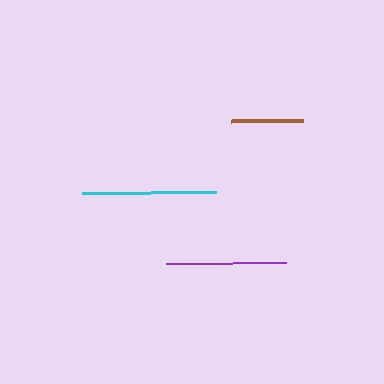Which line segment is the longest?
The cyan line is the longest at approximately 133 pixels.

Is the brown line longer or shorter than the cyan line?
The cyan line is longer than the brown line.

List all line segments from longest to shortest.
From longest to shortest: cyan, purple, brown.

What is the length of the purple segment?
The purple segment is approximately 120 pixels long.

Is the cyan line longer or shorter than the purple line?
The cyan line is longer than the purple line.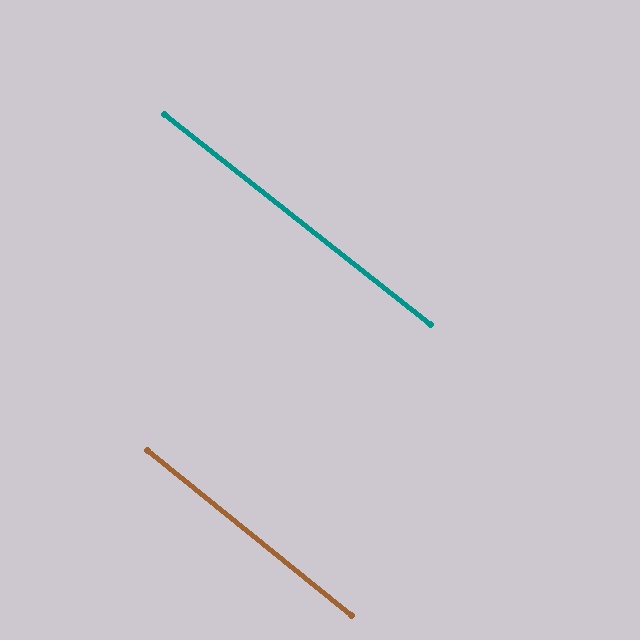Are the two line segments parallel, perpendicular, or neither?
Parallel — their directions differ by only 0.7°.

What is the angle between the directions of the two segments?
Approximately 1 degree.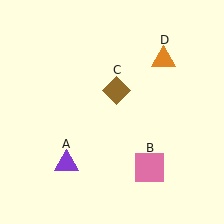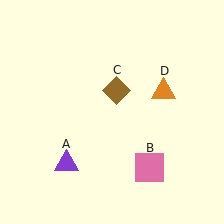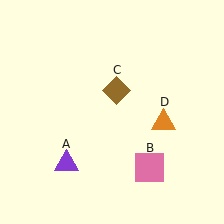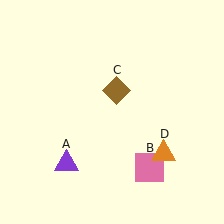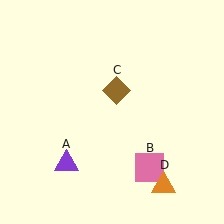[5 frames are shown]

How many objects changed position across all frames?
1 object changed position: orange triangle (object D).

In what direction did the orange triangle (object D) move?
The orange triangle (object D) moved down.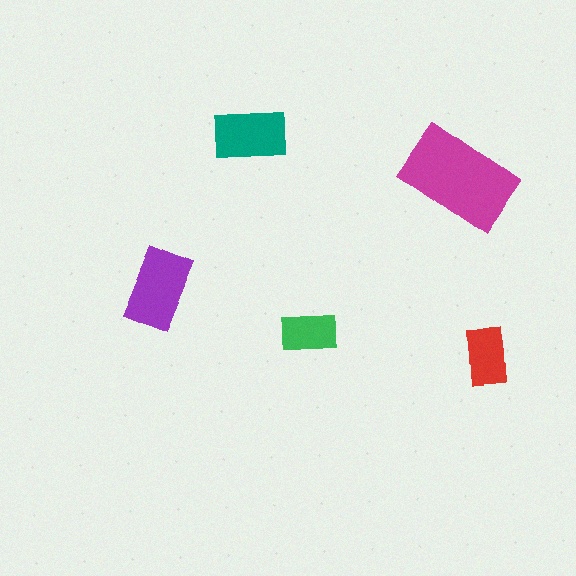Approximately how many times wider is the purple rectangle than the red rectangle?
About 1.5 times wider.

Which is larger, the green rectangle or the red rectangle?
The red one.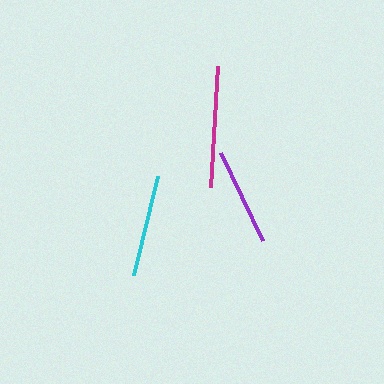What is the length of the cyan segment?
The cyan segment is approximately 101 pixels long.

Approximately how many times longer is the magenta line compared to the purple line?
The magenta line is approximately 1.2 times the length of the purple line.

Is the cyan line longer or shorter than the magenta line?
The magenta line is longer than the cyan line.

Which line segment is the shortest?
The purple line is the shortest at approximately 98 pixels.